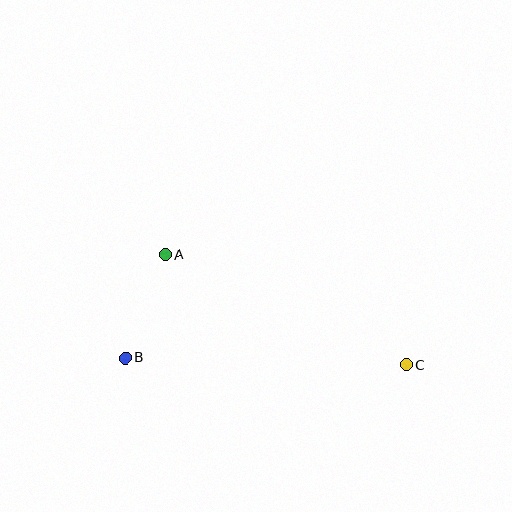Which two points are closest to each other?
Points A and B are closest to each other.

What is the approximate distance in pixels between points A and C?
The distance between A and C is approximately 265 pixels.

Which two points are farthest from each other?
Points B and C are farthest from each other.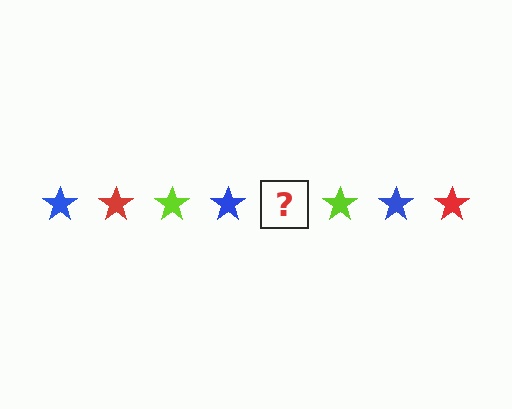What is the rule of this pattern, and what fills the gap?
The rule is that the pattern cycles through blue, red, lime stars. The gap should be filled with a red star.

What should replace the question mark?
The question mark should be replaced with a red star.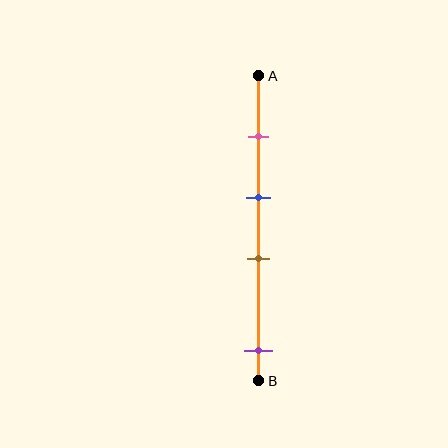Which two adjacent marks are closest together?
The blue and brown marks are the closest adjacent pair.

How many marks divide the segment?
There are 4 marks dividing the segment.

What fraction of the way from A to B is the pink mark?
The pink mark is approximately 20% (0.2) of the way from A to B.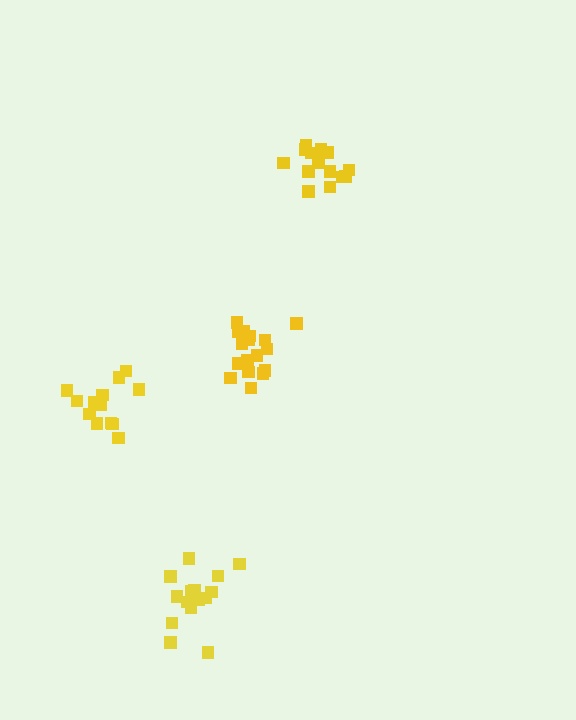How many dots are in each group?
Group 1: 17 dots, Group 2: 16 dots, Group 3: 13 dots, Group 4: 16 dots (62 total).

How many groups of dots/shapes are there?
There are 4 groups.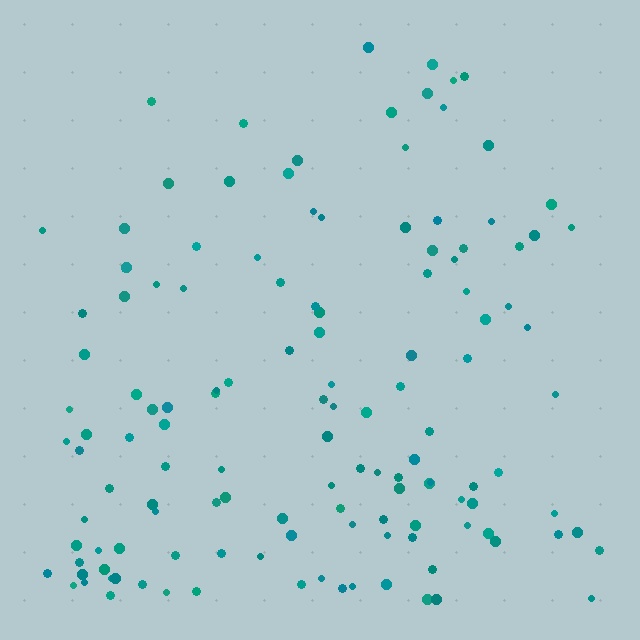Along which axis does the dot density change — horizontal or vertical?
Vertical.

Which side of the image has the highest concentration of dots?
The bottom.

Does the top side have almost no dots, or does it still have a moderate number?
Still a moderate number, just noticeably fewer than the bottom.